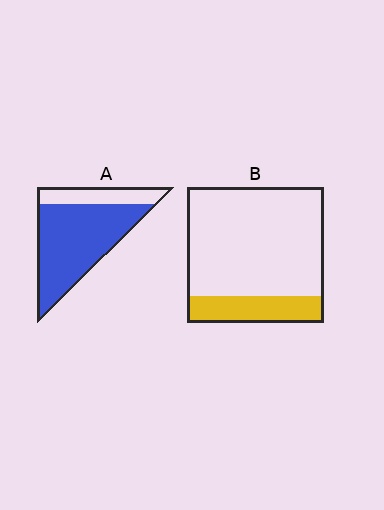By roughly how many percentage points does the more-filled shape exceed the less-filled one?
By roughly 55 percentage points (A over B).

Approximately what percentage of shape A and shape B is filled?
A is approximately 75% and B is approximately 20%.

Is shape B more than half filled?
No.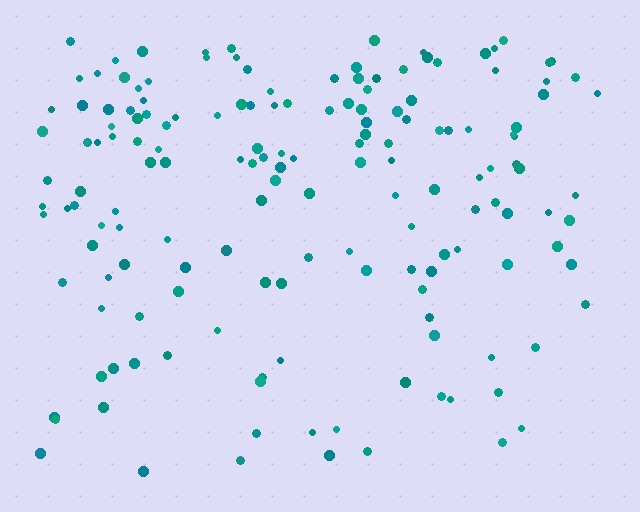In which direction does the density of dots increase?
From bottom to top, with the top side densest.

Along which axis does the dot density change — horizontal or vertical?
Vertical.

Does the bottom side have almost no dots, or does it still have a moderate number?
Still a moderate number, just noticeably fewer than the top.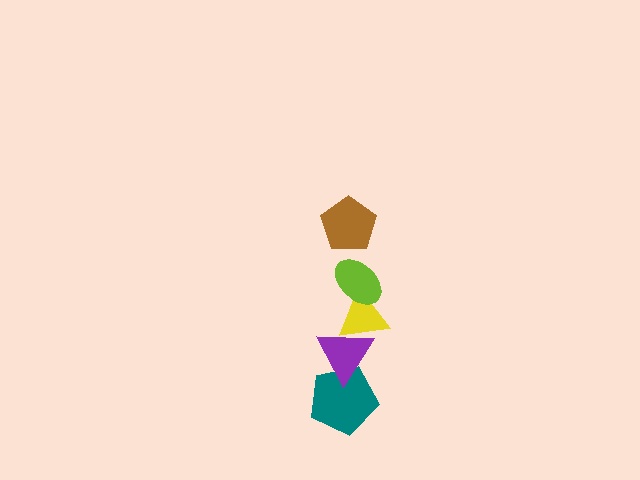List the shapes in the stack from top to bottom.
From top to bottom: the brown pentagon, the lime ellipse, the yellow triangle, the purple triangle, the teal pentagon.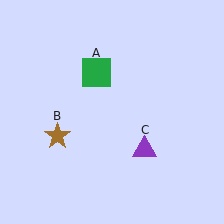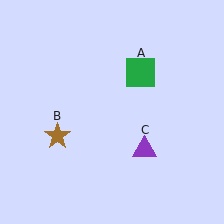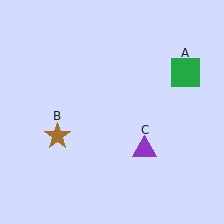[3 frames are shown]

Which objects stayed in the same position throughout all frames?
Brown star (object B) and purple triangle (object C) remained stationary.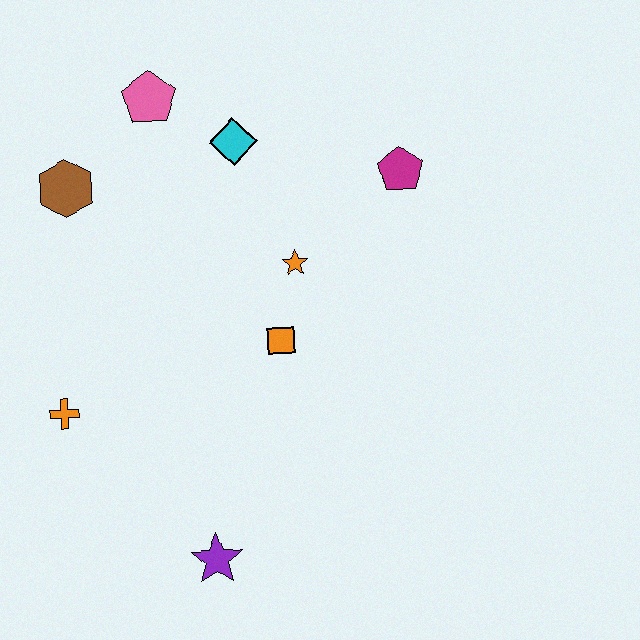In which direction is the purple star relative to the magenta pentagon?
The purple star is below the magenta pentagon.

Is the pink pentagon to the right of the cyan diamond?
No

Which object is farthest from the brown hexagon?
The purple star is farthest from the brown hexagon.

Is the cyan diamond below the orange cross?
No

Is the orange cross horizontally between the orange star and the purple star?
No